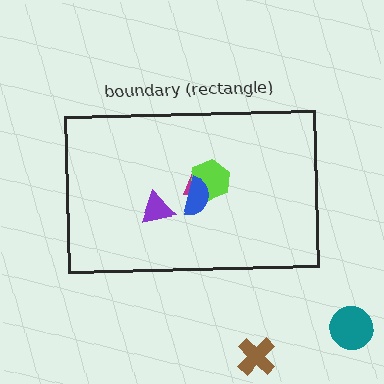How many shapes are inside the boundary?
4 inside, 2 outside.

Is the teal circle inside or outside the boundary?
Outside.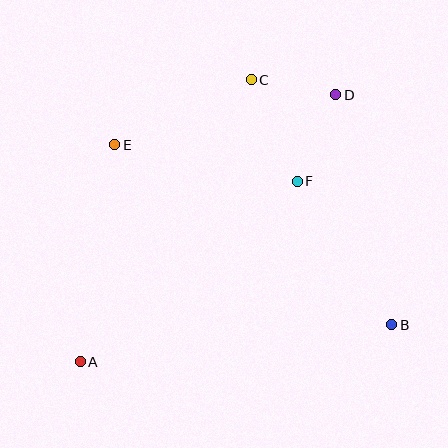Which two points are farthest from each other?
Points A and D are farthest from each other.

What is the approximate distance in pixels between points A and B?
The distance between A and B is approximately 314 pixels.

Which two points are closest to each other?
Points C and D are closest to each other.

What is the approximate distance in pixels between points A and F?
The distance between A and F is approximately 282 pixels.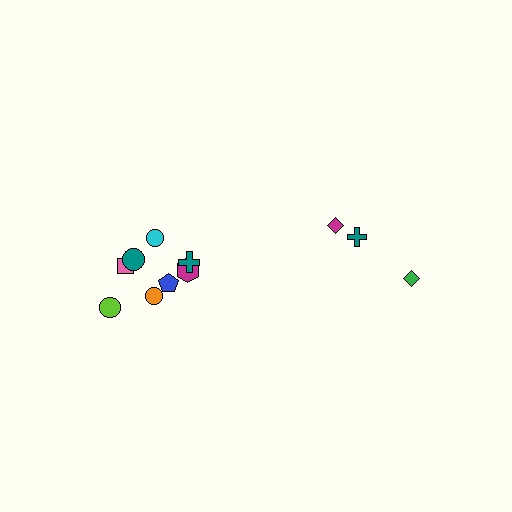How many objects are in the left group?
There are 8 objects.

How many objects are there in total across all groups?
There are 11 objects.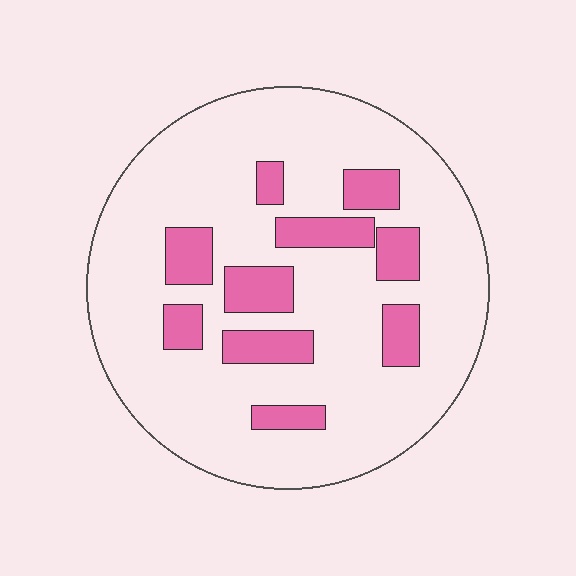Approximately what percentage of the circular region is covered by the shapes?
Approximately 20%.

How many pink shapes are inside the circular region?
10.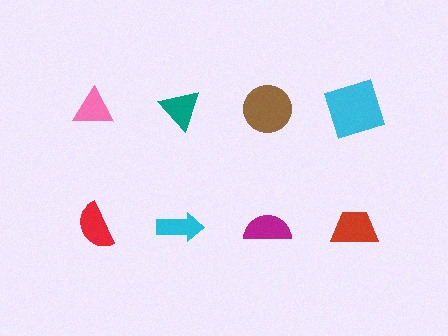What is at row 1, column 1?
A pink triangle.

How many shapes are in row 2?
4 shapes.